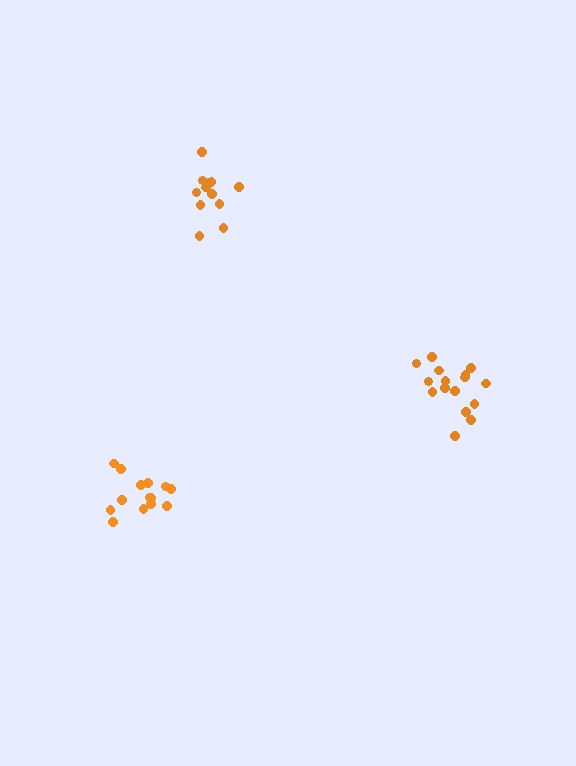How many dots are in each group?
Group 1: 16 dots, Group 2: 12 dots, Group 3: 14 dots (42 total).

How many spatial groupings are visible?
There are 3 spatial groupings.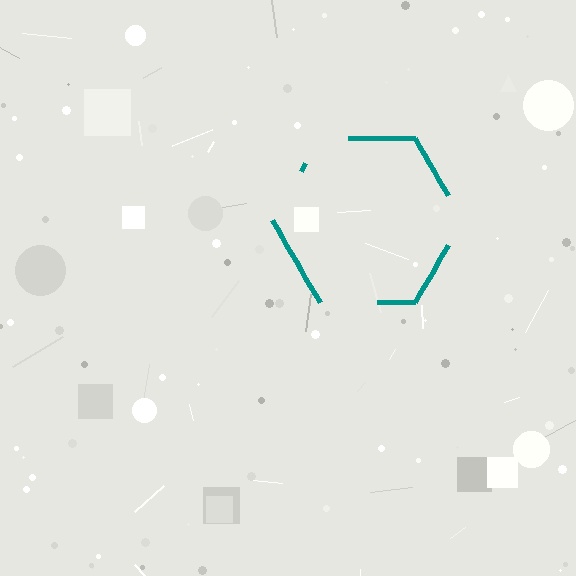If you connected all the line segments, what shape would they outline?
They would outline a hexagon.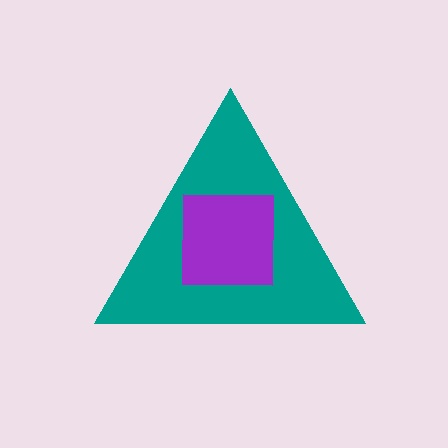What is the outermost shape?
The teal triangle.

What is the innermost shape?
The purple square.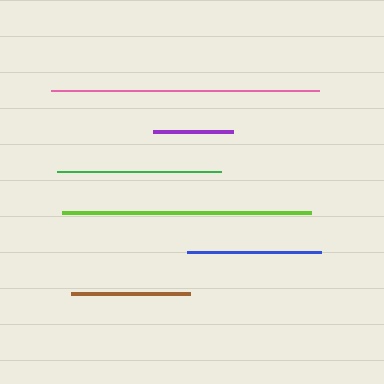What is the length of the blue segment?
The blue segment is approximately 134 pixels long.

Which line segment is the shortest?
The purple line is the shortest at approximately 80 pixels.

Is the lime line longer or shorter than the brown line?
The lime line is longer than the brown line.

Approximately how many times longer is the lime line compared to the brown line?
The lime line is approximately 2.1 times the length of the brown line.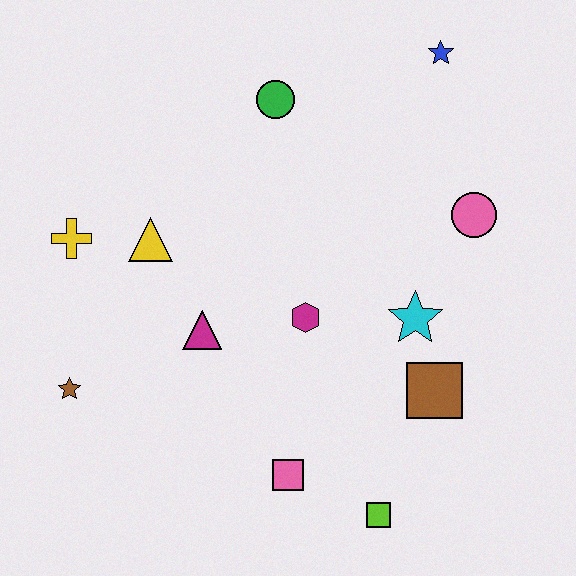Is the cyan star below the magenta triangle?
No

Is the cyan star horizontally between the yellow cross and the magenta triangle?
No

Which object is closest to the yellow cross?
The yellow triangle is closest to the yellow cross.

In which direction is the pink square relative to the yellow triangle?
The pink square is below the yellow triangle.